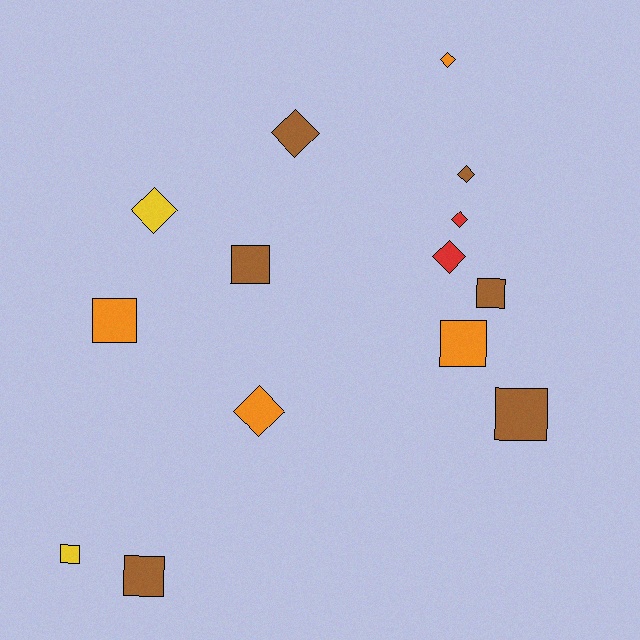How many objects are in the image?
There are 14 objects.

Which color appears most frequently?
Brown, with 6 objects.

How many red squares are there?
There are no red squares.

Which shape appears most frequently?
Diamond, with 7 objects.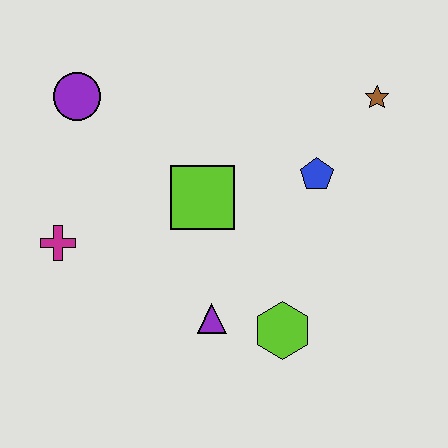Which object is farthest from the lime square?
The brown star is farthest from the lime square.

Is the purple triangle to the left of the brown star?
Yes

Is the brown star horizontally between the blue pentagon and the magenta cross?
No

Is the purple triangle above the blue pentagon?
No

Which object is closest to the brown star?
The blue pentagon is closest to the brown star.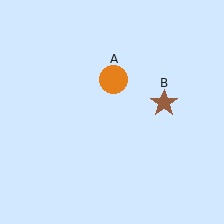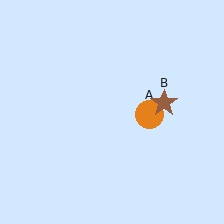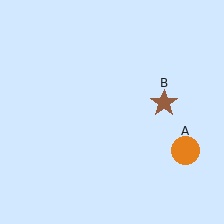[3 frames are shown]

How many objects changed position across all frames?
1 object changed position: orange circle (object A).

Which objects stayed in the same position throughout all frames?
Brown star (object B) remained stationary.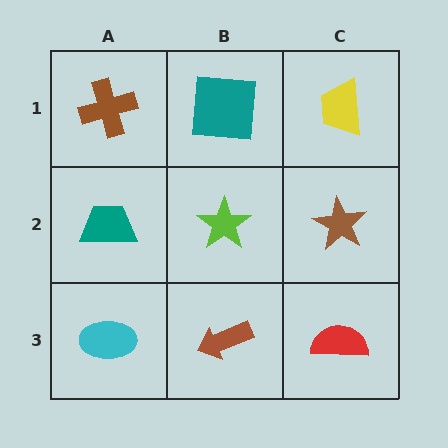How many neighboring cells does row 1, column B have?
3.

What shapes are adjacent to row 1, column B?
A lime star (row 2, column B), a brown cross (row 1, column A), a yellow trapezoid (row 1, column C).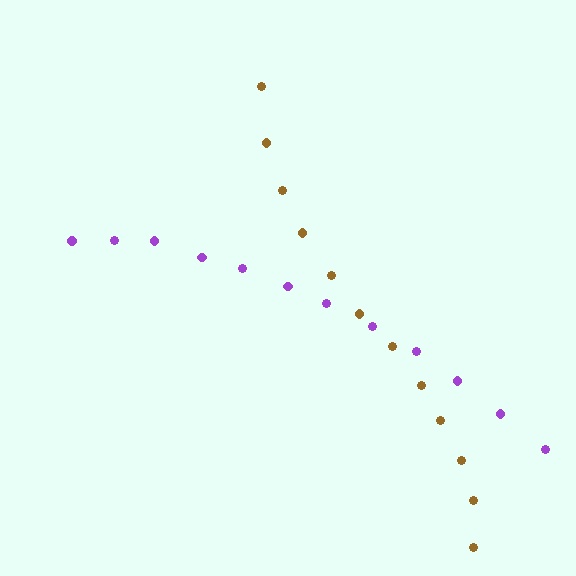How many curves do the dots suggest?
There are 2 distinct paths.